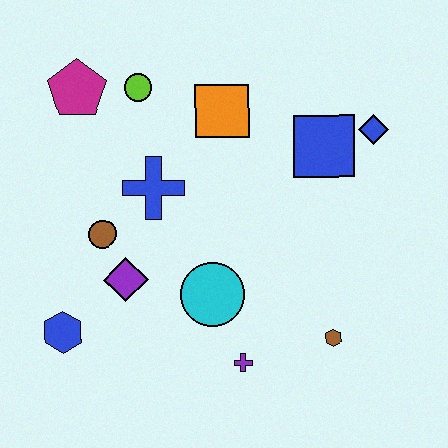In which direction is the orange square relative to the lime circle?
The orange square is to the right of the lime circle.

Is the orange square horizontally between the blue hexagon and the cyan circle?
No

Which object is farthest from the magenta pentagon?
The brown hexagon is farthest from the magenta pentagon.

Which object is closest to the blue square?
The blue diamond is closest to the blue square.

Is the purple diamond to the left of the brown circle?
No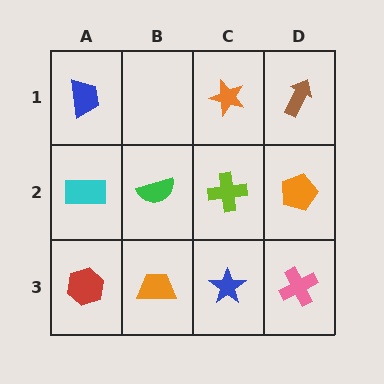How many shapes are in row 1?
3 shapes.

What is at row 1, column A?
A blue trapezoid.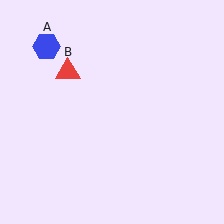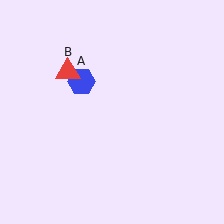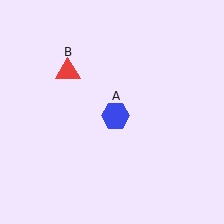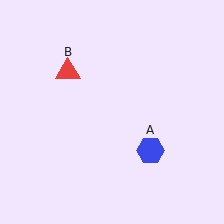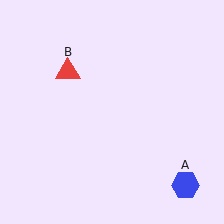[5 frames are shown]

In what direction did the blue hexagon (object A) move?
The blue hexagon (object A) moved down and to the right.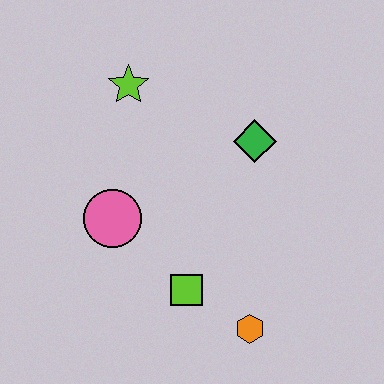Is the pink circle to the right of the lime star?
No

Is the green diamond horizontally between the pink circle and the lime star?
No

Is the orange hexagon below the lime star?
Yes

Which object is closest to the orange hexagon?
The lime square is closest to the orange hexagon.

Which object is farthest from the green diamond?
The orange hexagon is farthest from the green diamond.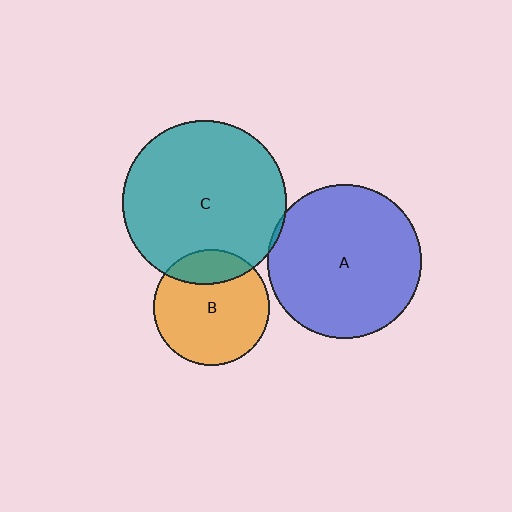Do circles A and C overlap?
Yes.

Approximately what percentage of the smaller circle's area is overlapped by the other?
Approximately 5%.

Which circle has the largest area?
Circle C (teal).